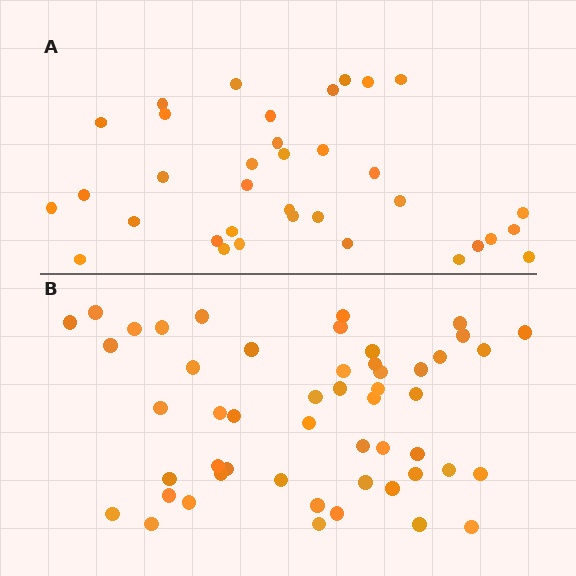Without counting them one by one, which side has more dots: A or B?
Region B (the bottom region) has more dots.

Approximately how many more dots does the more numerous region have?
Region B has approximately 15 more dots than region A.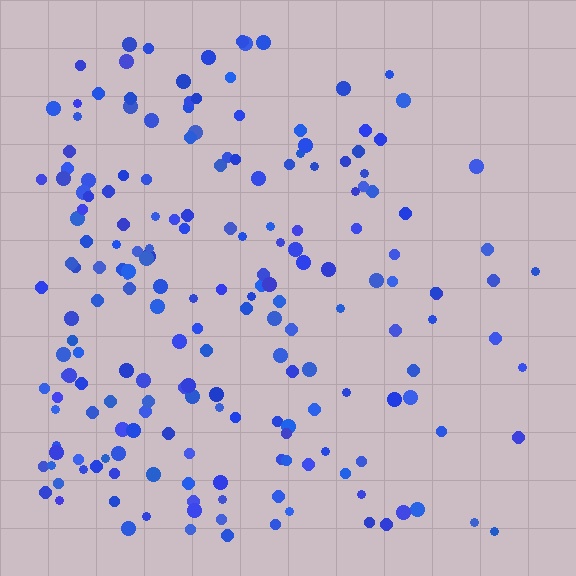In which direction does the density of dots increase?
From right to left, with the left side densest.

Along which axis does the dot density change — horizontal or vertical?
Horizontal.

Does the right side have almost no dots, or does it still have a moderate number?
Still a moderate number, just noticeably fewer than the left.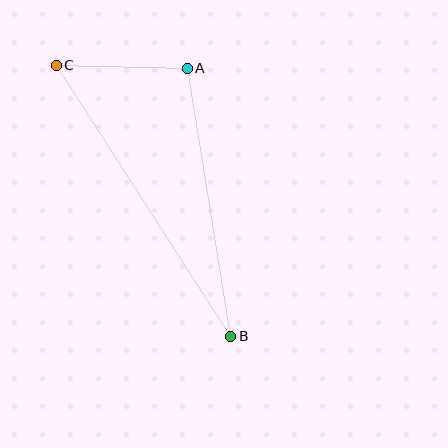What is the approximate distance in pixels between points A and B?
The distance between A and B is approximately 271 pixels.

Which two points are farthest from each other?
Points B and C are farthest from each other.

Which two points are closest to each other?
Points A and C are closest to each other.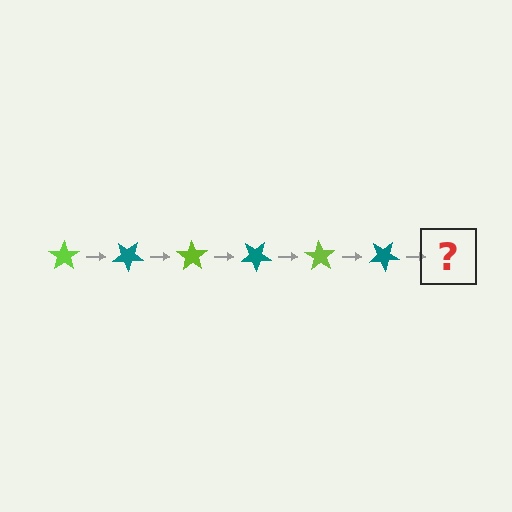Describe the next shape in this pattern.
It should be a lime star, rotated 210 degrees from the start.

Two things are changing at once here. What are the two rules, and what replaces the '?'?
The two rules are that it rotates 35 degrees each step and the color cycles through lime and teal. The '?' should be a lime star, rotated 210 degrees from the start.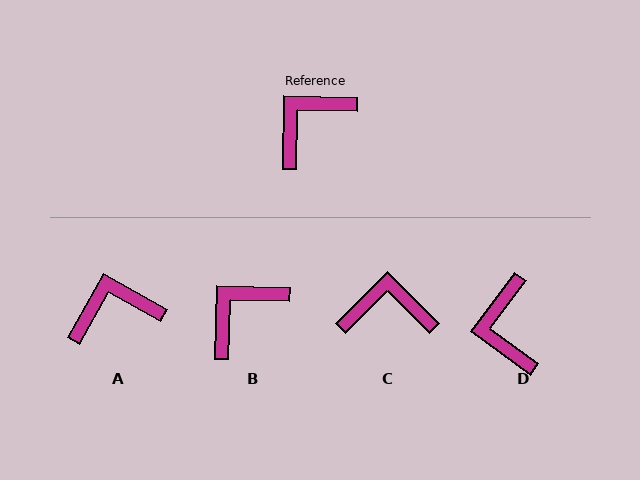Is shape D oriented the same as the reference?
No, it is off by about 55 degrees.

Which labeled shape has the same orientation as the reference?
B.